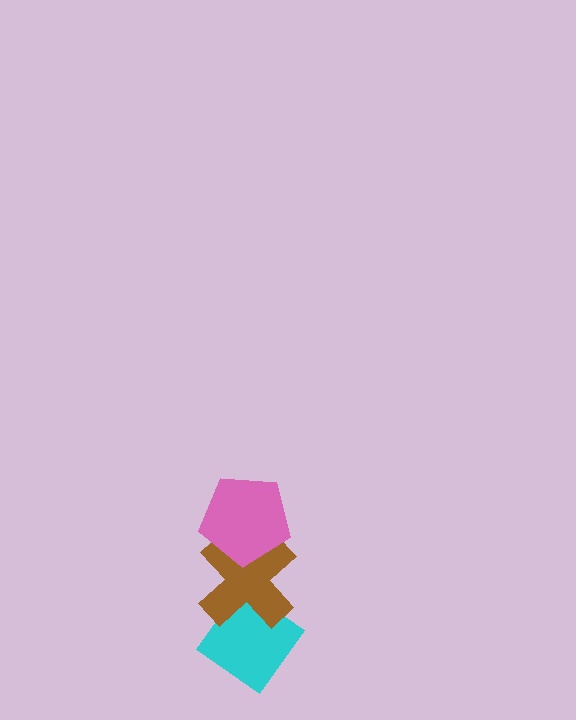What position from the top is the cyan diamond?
The cyan diamond is 3rd from the top.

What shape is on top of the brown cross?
The pink pentagon is on top of the brown cross.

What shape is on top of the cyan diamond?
The brown cross is on top of the cyan diamond.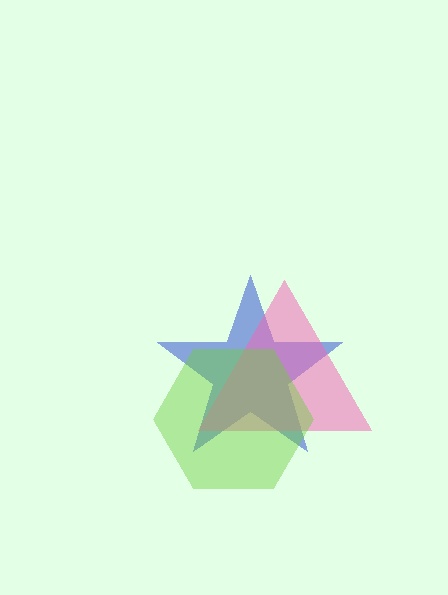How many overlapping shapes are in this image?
There are 3 overlapping shapes in the image.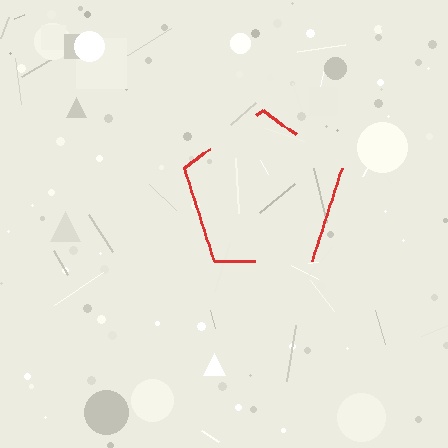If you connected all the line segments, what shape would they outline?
They would outline a pentagon.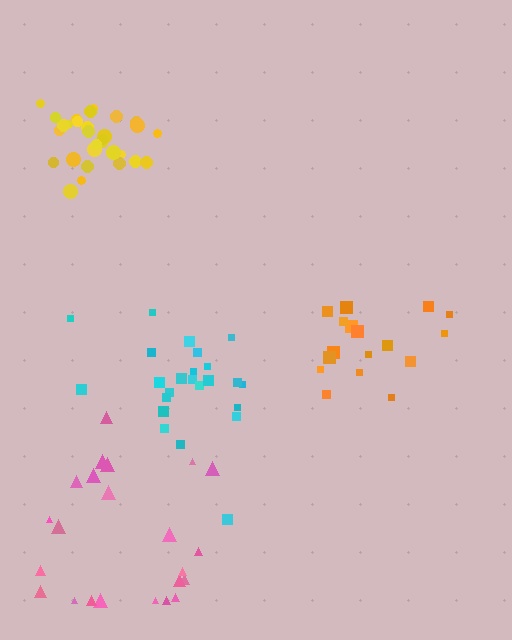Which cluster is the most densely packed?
Yellow.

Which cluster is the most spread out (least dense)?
Pink.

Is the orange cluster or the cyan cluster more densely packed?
Orange.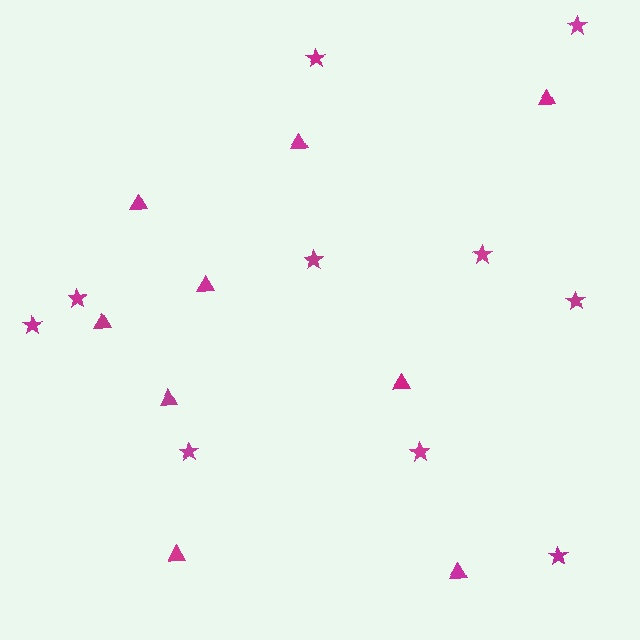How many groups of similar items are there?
There are 2 groups: one group of stars (10) and one group of triangles (9).